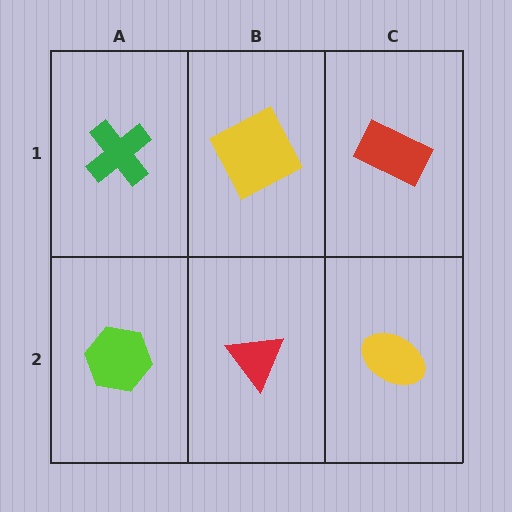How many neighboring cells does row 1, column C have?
2.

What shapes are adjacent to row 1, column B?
A red triangle (row 2, column B), a green cross (row 1, column A), a red rectangle (row 1, column C).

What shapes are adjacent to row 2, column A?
A green cross (row 1, column A), a red triangle (row 2, column B).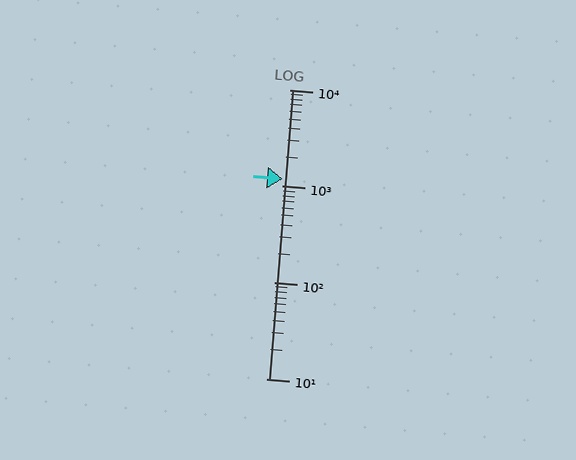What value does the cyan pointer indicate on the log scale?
The pointer indicates approximately 1200.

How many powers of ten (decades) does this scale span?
The scale spans 3 decades, from 10 to 10000.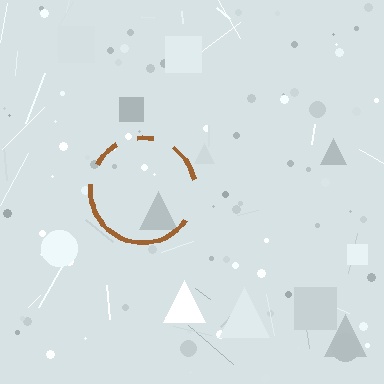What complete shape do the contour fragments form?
The contour fragments form a circle.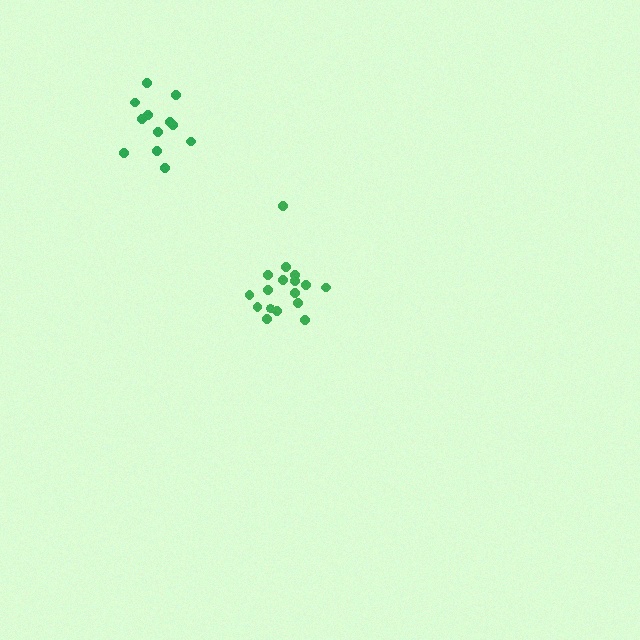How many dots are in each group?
Group 1: 17 dots, Group 2: 12 dots (29 total).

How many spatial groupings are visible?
There are 2 spatial groupings.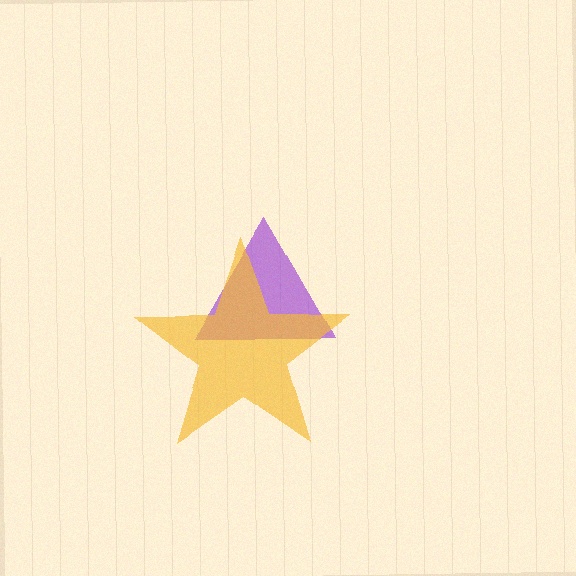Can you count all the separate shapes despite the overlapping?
Yes, there are 2 separate shapes.